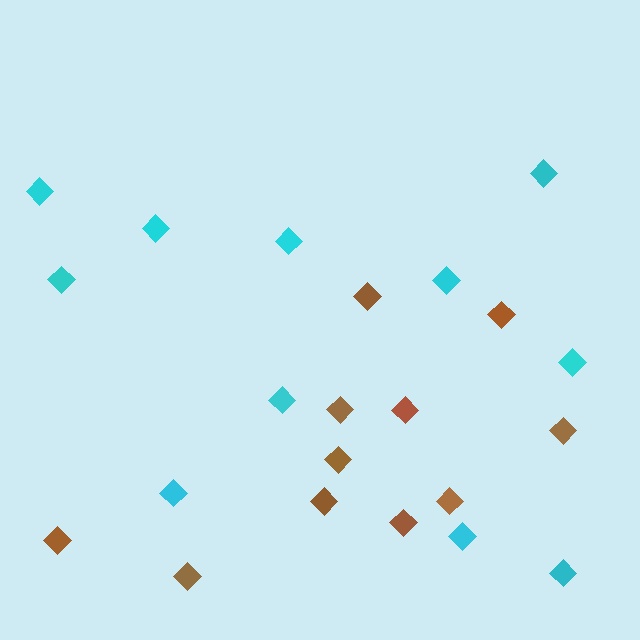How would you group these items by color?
There are 2 groups: one group of cyan diamonds (11) and one group of brown diamonds (11).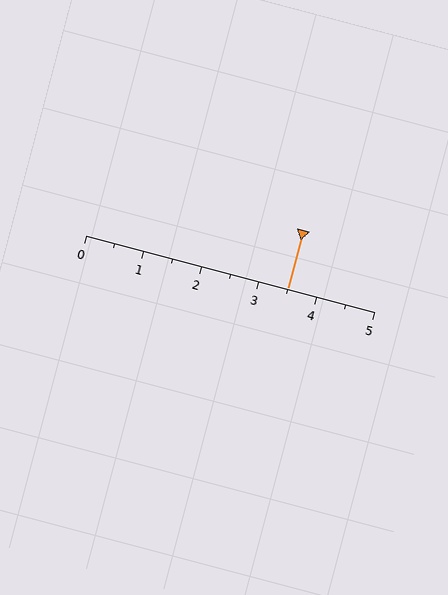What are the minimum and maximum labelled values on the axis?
The axis runs from 0 to 5.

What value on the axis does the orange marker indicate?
The marker indicates approximately 3.5.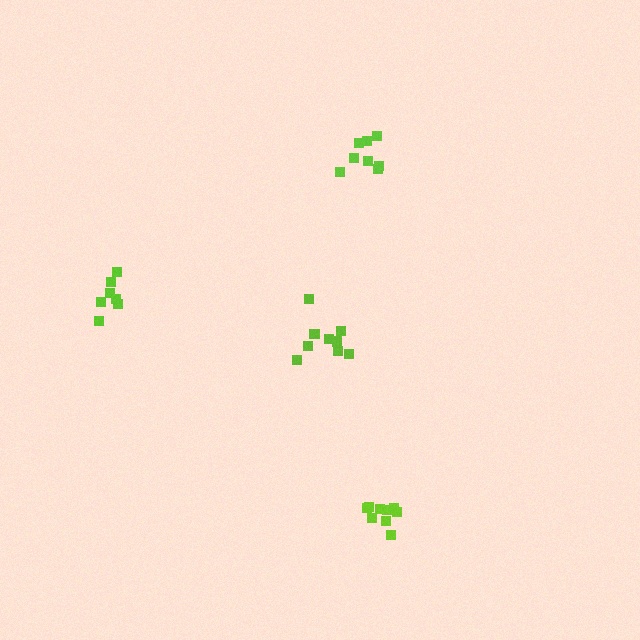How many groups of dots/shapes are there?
There are 4 groups.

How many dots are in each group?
Group 1: 9 dots, Group 2: 9 dots, Group 3: 8 dots, Group 4: 7 dots (33 total).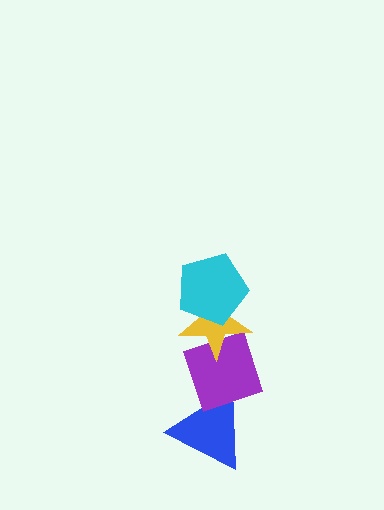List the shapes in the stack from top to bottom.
From top to bottom: the cyan pentagon, the yellow star, the purple diamond, the blue triangle.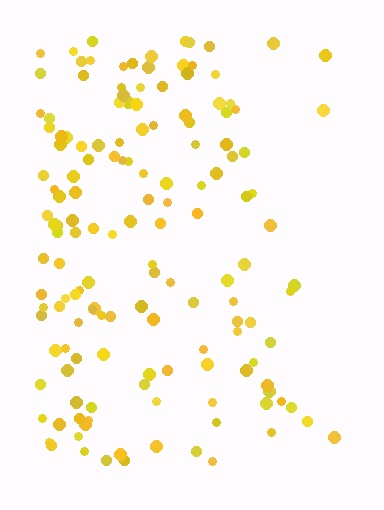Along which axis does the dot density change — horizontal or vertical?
Horizontal.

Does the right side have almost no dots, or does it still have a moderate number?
Still a moderate number, just noticeably fewer than the left.